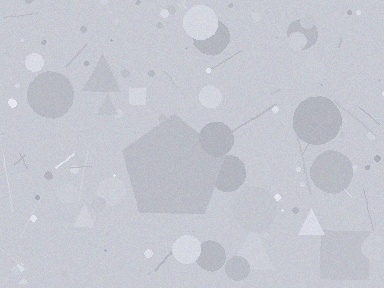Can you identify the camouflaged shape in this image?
The camouflaged shape is a pentagon.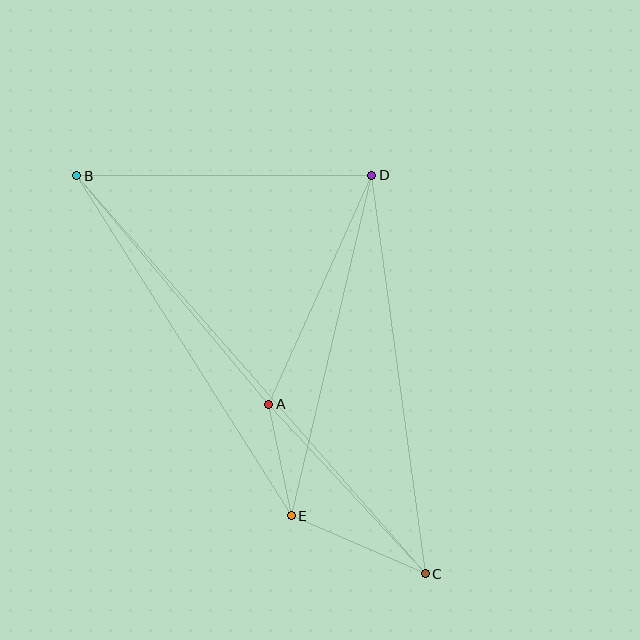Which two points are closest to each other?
Points A and E are closest to each other.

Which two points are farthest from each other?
Points B and C are farthest from each other.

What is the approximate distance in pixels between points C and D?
The distance between C and D is approximately 402 pixels.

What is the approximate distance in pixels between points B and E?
The distance between B and E is approximately 402 pixels.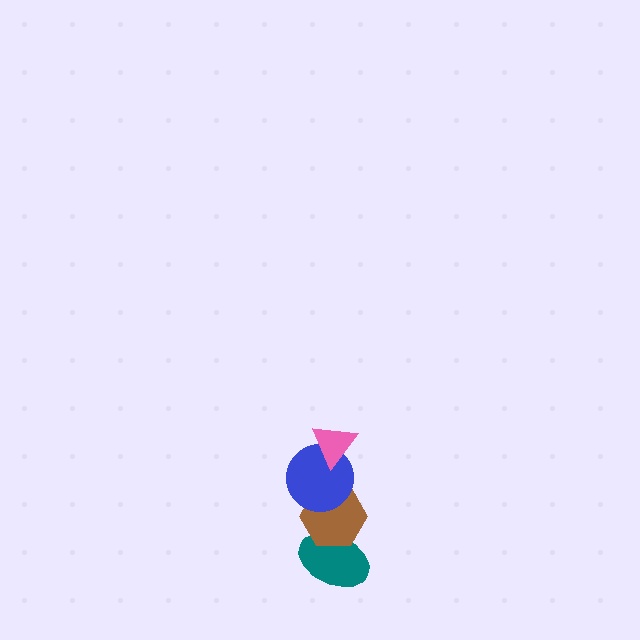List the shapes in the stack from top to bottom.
From top to bottom: the pink triangle, the blue circle, the brown hexagon, the teal ellipse.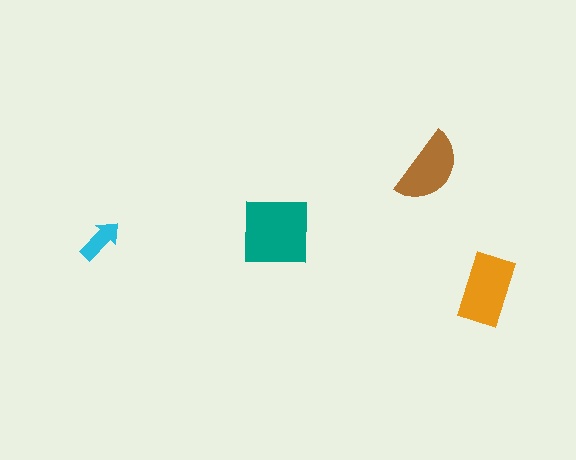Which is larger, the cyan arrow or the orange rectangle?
The orange rectangle.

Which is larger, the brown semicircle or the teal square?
The teal square.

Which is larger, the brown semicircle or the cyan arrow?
The brown semicircle.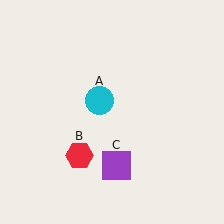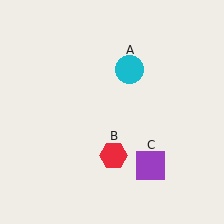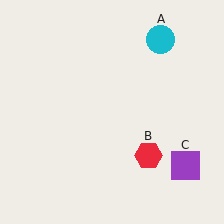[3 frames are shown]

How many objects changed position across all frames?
3 objects changed position: cyan circle (object A), red hexagon (object B), purple square (object C).